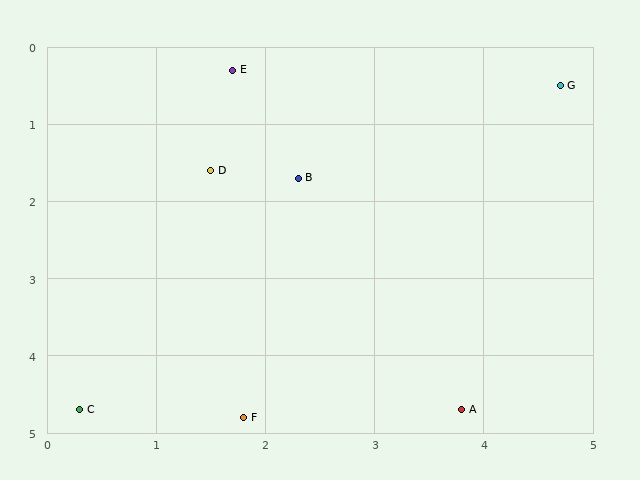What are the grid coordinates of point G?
Point G is at approximately (4.7, 0.5).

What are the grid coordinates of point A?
Point A is at approximately (3.8, 4.7).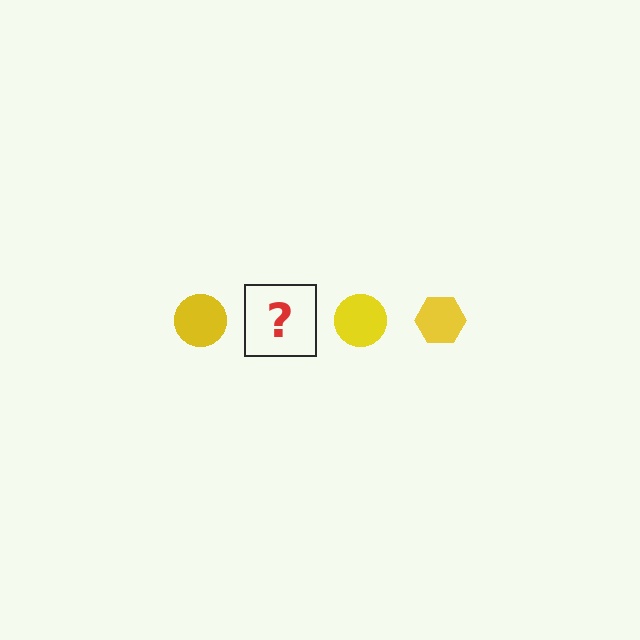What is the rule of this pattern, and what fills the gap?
The rule is that the pattern cycles through circle, hexagon shapes in yellow. The gap should be filled with a yellow hexagon.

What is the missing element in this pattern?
The missing element is a yellow hexagon.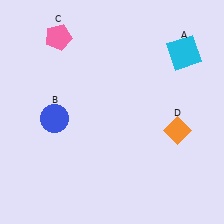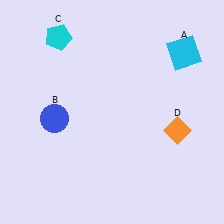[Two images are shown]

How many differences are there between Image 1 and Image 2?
There is 1 difference between the two images.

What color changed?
The pentagon (C) changed from pink in Image 1 to cyan in Image 2.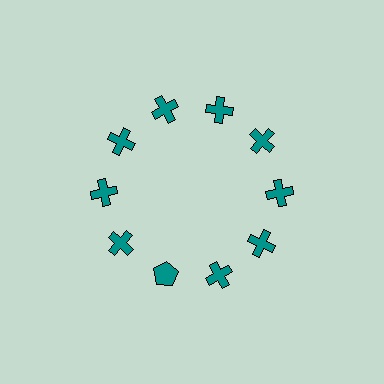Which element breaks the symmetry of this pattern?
The teal pentagon at roughly the 7 o'clock position breaks the symmetry. All other shapes are teal crosses.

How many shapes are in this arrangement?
There are 10 shapes arranged in a ring pattern.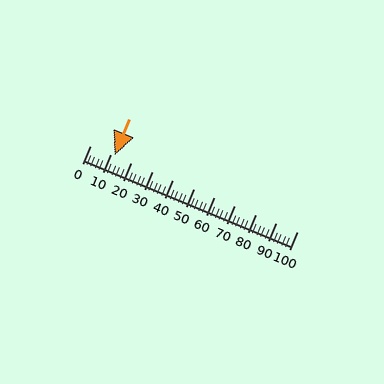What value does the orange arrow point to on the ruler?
The orange arrow points to approximately 12.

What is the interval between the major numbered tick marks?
The major tick marks are spaced 10 units apart.